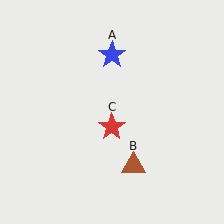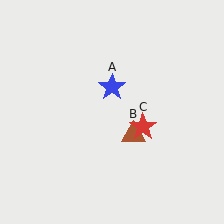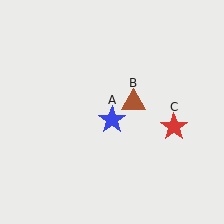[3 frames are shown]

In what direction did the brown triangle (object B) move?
The brown triangle (object B) moved up.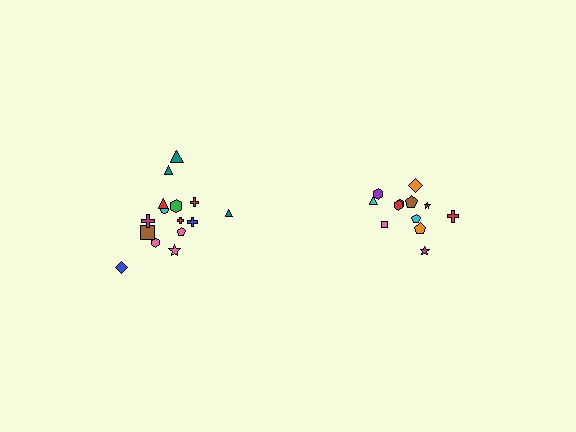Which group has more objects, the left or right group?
The left group.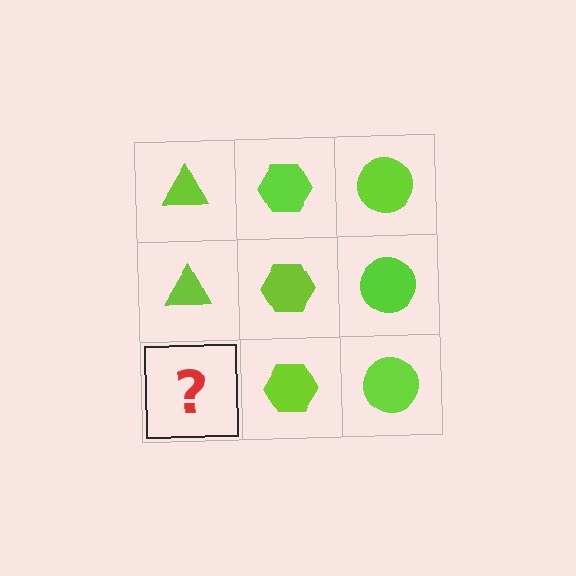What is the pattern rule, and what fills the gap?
The rule is that each column has a consistent shape. The gap should be filled with a lime triangle.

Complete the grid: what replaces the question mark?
The question mark should be replaced with a lime triangle.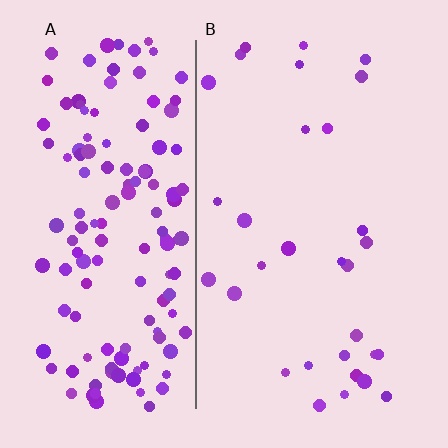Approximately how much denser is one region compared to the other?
Approximately 4.6× — region A over region B.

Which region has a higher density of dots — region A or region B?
A (the left).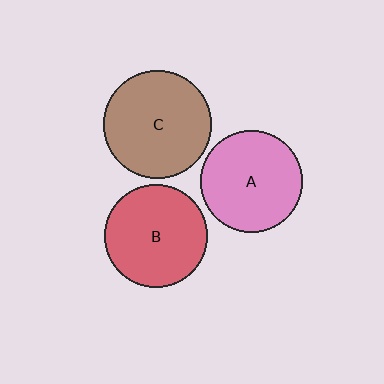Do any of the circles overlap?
No, none of the circles overlap.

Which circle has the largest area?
Circle C (brown).